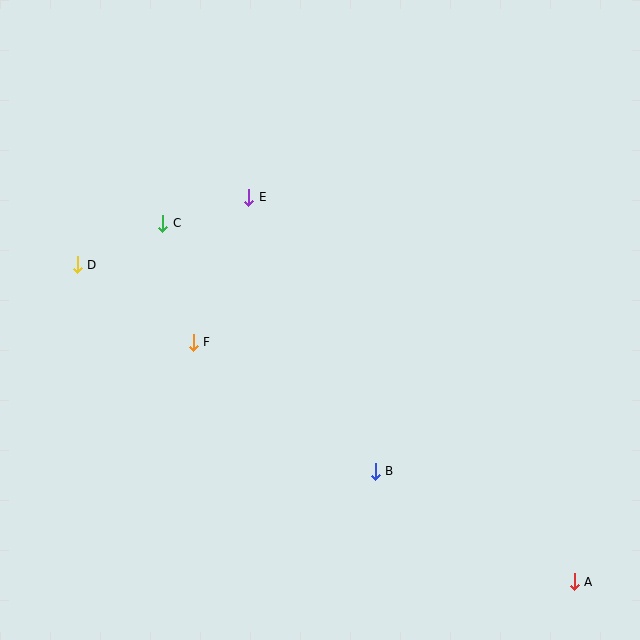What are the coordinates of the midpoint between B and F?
The midpoint between B and F is at (284, 407).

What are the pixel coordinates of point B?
Point B is at (375, 471).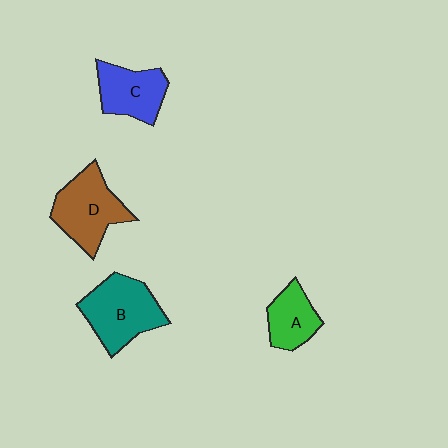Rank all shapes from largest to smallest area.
From largest to smallest: B (teal), D (brown), C (blue), A (green).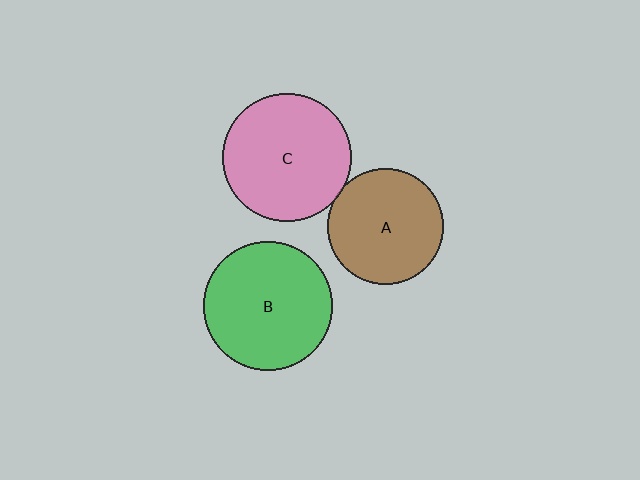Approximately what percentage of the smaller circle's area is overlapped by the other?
Approximately 5%.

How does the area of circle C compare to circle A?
Approximately 1.2 times.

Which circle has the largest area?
Circle B (green).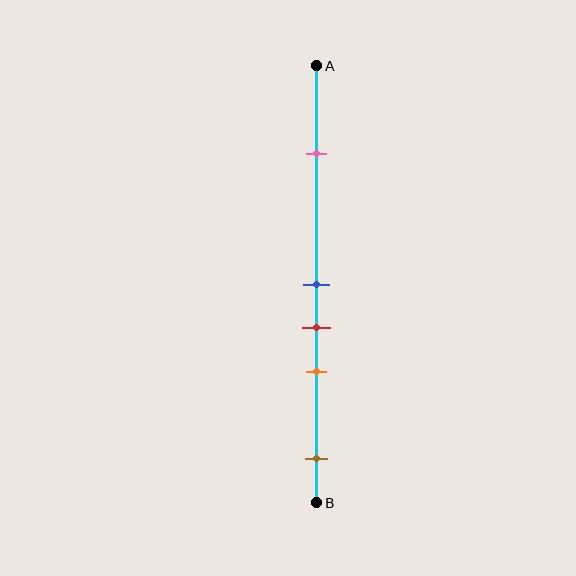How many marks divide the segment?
There are 5 marks dividing the segment.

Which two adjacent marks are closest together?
The blue and red marks are the closest adjacent pair.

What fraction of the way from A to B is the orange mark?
The orange mark is approximately 70% (0.7) of the way from A to B.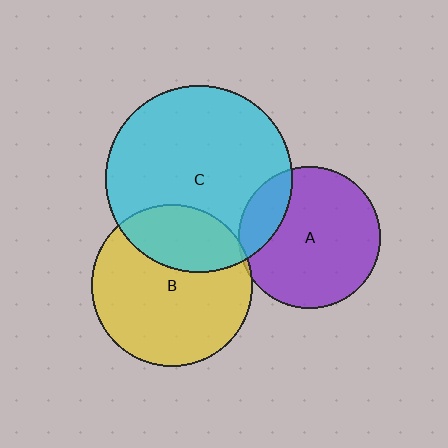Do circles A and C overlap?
Yes.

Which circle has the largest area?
Circle C (cyan).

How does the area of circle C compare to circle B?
Approximately 1.3 times.